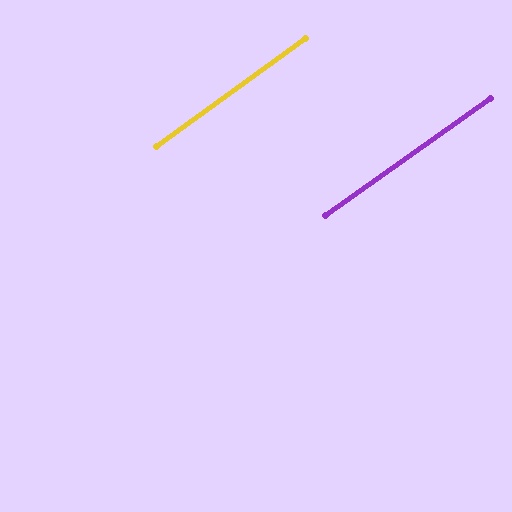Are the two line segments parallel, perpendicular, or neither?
Parallel — their directions differ by only 0.5°.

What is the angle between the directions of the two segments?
Approximately 0 degrees.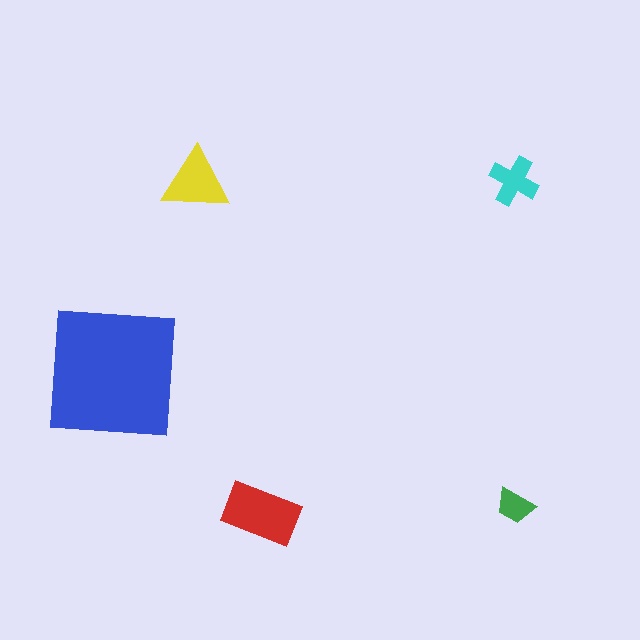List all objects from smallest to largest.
The green trapezoid, the cyan cross, the yellow triangle, the red rectangle, the blue square.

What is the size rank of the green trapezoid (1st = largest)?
5th.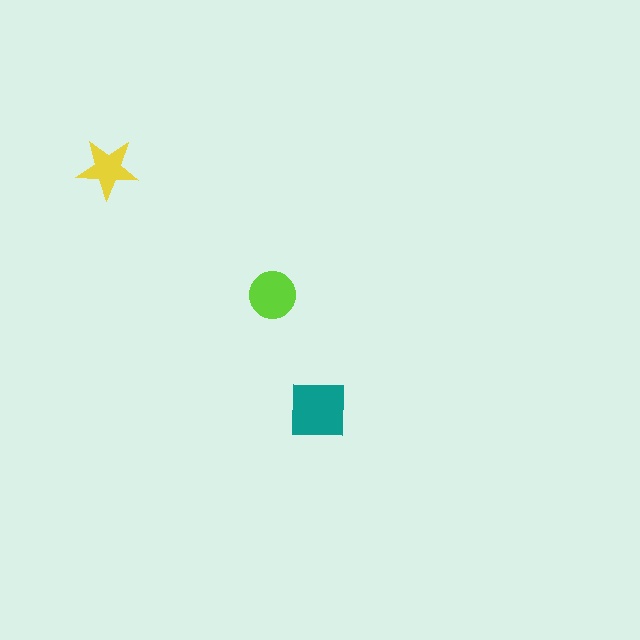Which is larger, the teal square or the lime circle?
The teal square.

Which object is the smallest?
The yellow star.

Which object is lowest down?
The teal square is bottommost.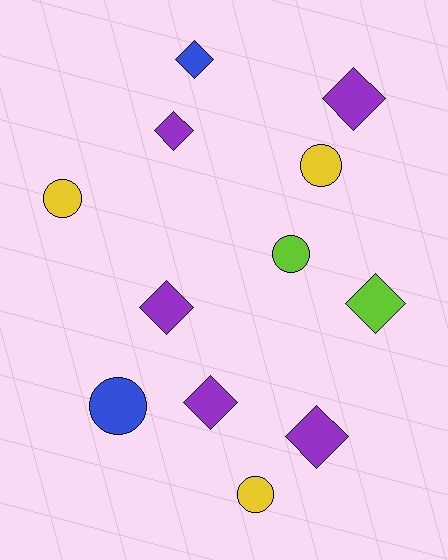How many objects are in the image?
There are 12 objects.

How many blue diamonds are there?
There is 1 blue diamond.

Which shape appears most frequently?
Diamond, with 7 objects.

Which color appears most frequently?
Purple, with 5 objects.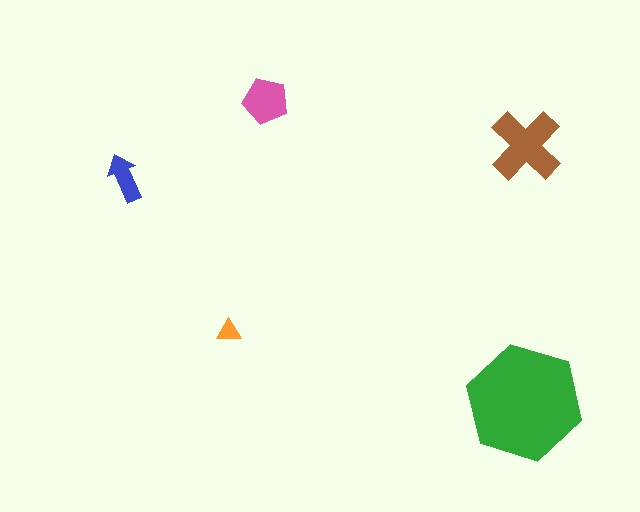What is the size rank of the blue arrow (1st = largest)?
4th.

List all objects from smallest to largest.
The orange triangle, the blue arrow, the pink pentagon, the brown cross, the green hexagon.